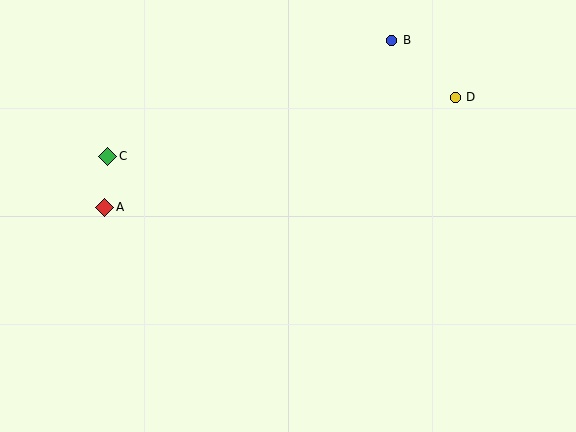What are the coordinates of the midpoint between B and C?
The midpoint between B and C is at (250, 98).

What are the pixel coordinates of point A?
Point A is at (105, 207).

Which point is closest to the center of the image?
Point A at (105, 207) is closest to the center.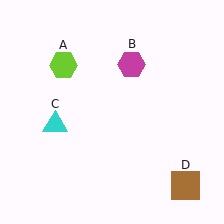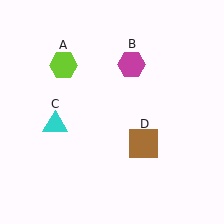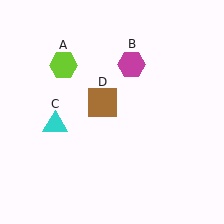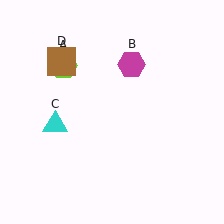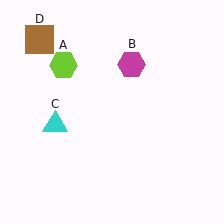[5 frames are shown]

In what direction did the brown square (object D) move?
The brown square (object D) moved up and to the left.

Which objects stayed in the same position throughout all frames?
Lime hexagon (object A) and magenta hexagon (object B) and cyan triangle (object C) remained stationary.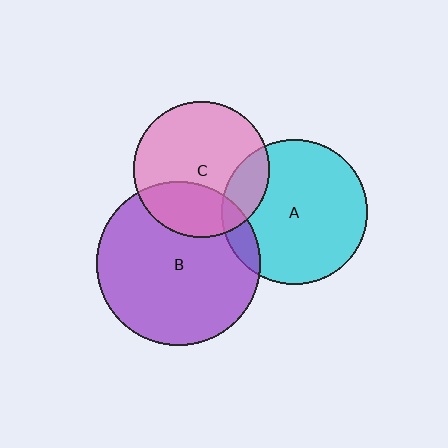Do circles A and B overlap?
Yes.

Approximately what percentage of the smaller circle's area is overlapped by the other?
Approximately 10%.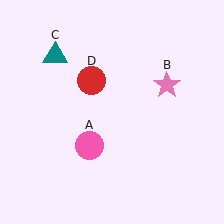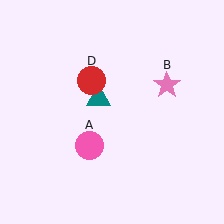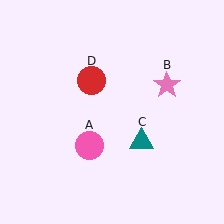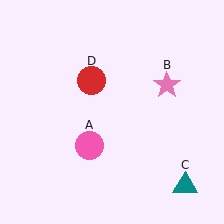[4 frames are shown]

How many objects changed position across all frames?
1 object changed position: teal triangle (object C).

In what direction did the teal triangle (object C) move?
The teal triangle (object C) moved down and to the right.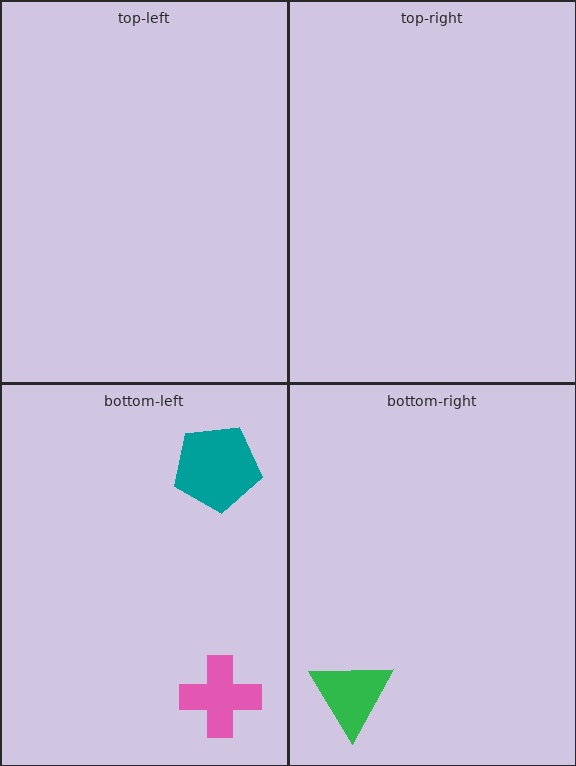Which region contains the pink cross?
The bottom-left region.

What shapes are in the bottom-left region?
The teal pentagon, the pink cross.